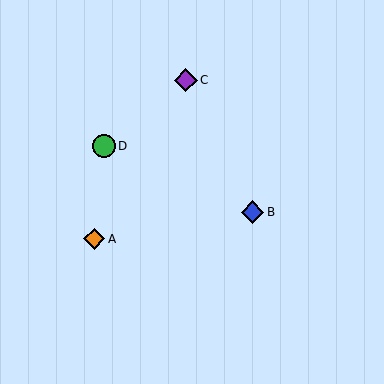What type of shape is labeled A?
Shape A is an orange diamond.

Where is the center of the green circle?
The center of the green circle is at (104, 146).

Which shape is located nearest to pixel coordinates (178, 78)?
The purple diamond (labeled C) at (186, 80) is nearest to that location.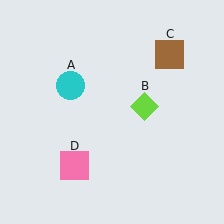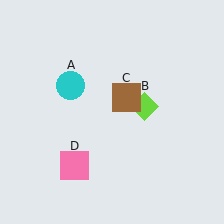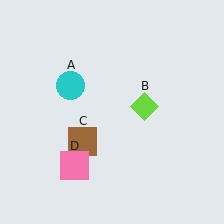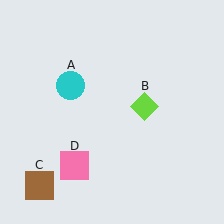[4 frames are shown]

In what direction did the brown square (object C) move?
The brown square (object C) moved down and to the left.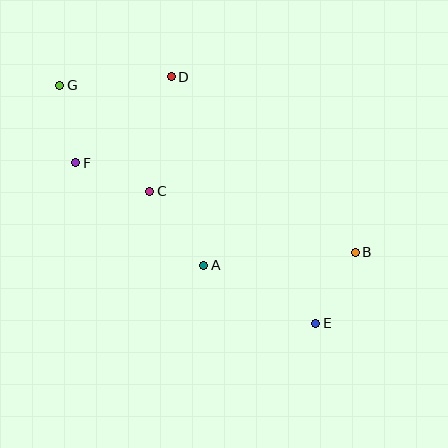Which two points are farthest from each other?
Points E and G are farthest from each other.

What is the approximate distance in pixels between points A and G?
The distance between A and G is approximately 231 pixels.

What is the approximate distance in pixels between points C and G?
The distance between C and G is approximately 139 pixels.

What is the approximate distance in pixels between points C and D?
The distance between C and D is approximately 117 pixels.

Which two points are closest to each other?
Points F and G are closest to each other.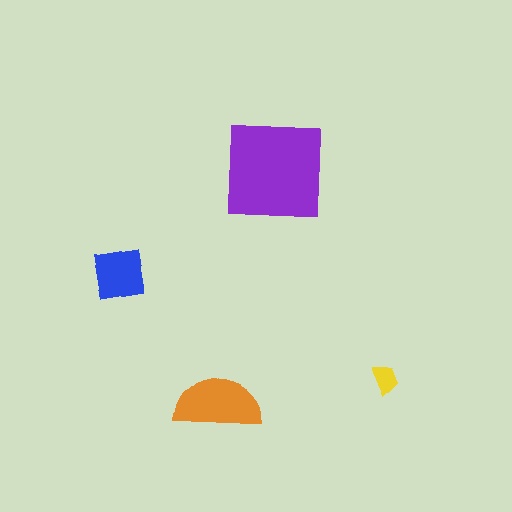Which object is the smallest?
The yellow trapezoid.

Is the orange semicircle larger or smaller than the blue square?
Larger.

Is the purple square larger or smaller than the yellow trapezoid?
Larger.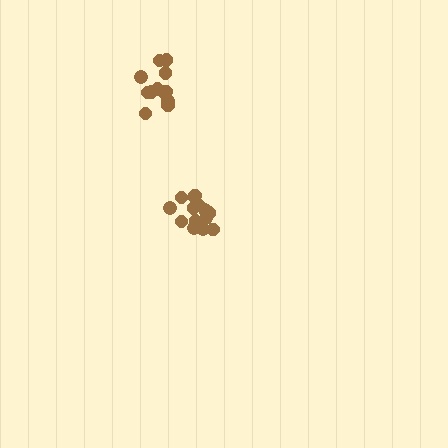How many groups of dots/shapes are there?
There are 2 groups.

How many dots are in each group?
Group 1: 14 dots, Group 2: 12 dots (26 total).